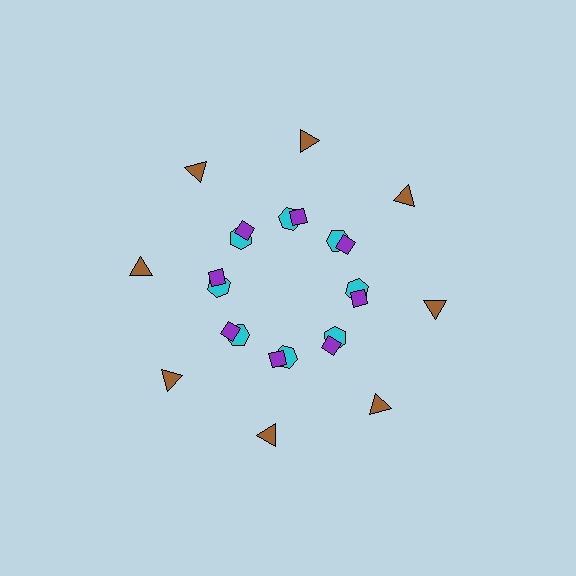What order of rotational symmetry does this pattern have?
This pattern has 8-fold rotational symmetry.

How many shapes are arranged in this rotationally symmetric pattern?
There are 24 shapes, arranged in 8 groups of 3.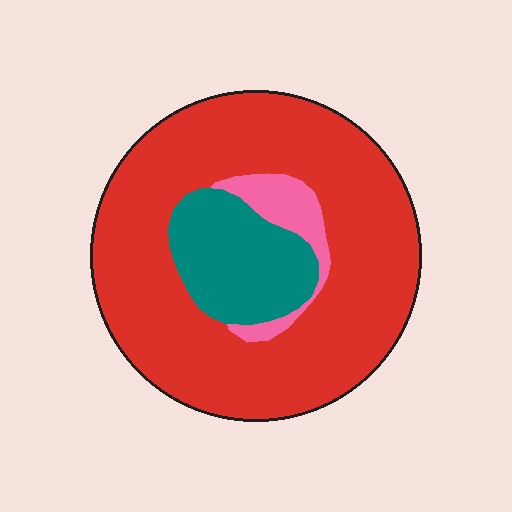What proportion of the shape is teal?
Teal covers around 15% of the shape.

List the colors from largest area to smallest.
From largest to smallest: red, teal, pink.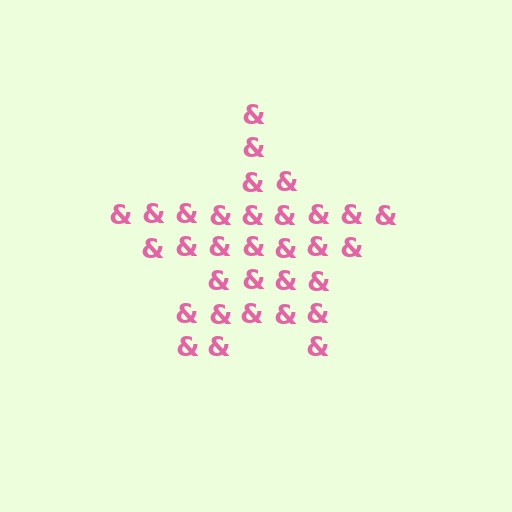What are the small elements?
The small elements are ampersands.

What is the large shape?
The large shape is a star.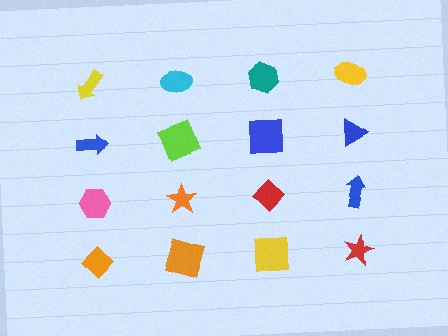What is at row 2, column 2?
A lime square.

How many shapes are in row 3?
4 shapes.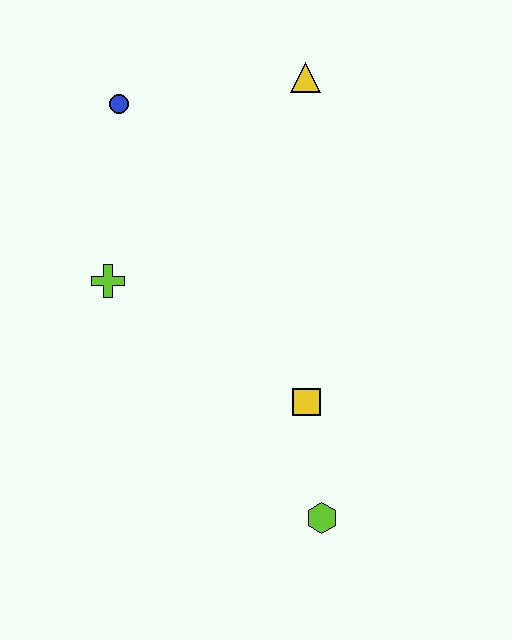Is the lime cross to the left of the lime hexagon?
Yes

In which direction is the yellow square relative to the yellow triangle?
The yellow square is below the yellow triangle.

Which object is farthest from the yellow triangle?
The lime hexagon is farthest from the yellow triangle.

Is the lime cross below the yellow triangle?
Yes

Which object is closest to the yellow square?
The lime hexagon is closest to the yellow square.